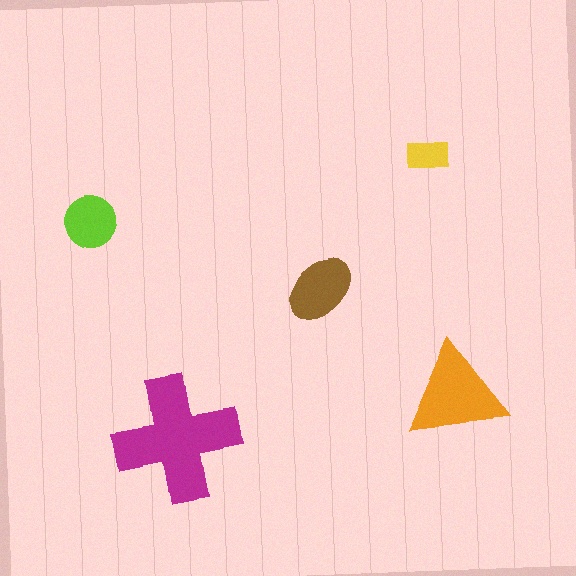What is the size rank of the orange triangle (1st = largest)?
2nd.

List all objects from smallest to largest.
The yellow rectangle, the lime circle, the brown ellipse, the orange triangle, the magenta cross.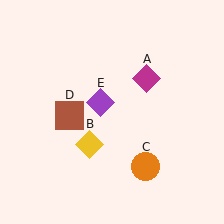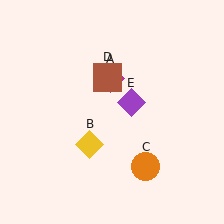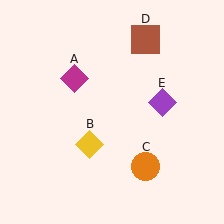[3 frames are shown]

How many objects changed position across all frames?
3 objects changed position: magenta diamond (object A), brown square (object D), purple diamond (object E).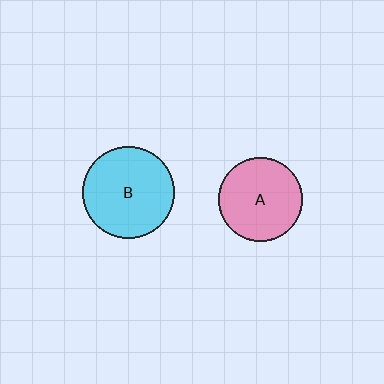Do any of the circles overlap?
No, none of the circles overlap.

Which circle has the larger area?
Circle B (cyan).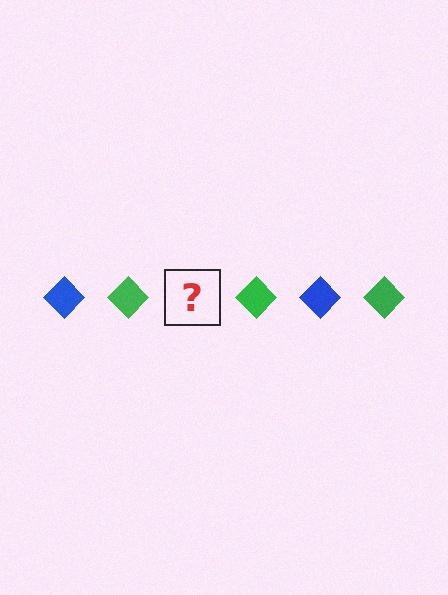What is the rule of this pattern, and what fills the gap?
The rule is that the pattern cycles through blue, green diamonds. The gap should be filled with a blue diamond.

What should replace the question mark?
The question mark should be replaced with a blue diamond.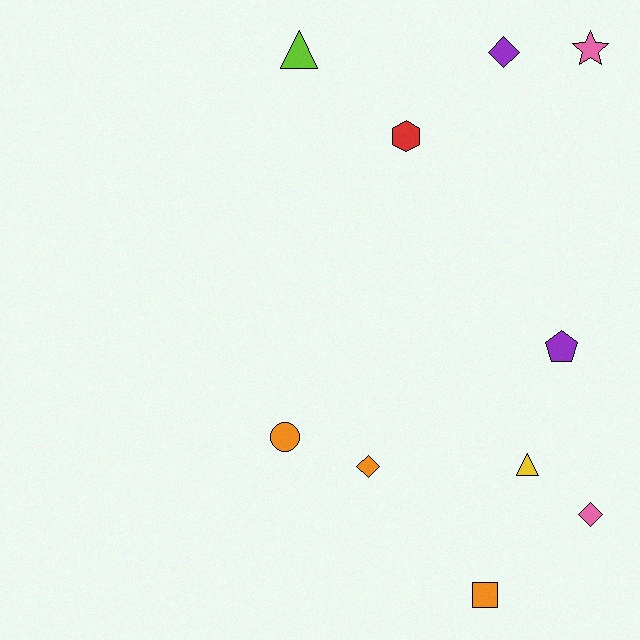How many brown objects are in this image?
There are no brown objects.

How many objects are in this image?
There are 10 objects.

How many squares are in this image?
There is 1 square.